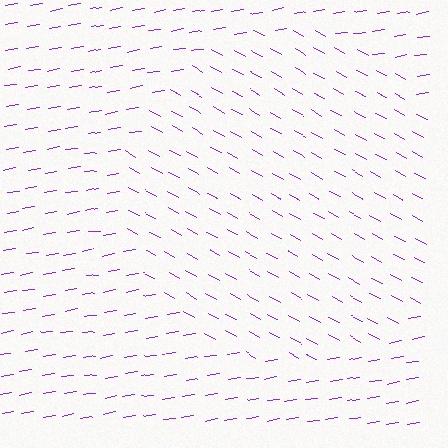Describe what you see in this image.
The image is filled with small purple line segments. A circle region in the image has lines oriented differently from the surrounding lines, creating a visible texture boundary.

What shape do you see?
I see a circle.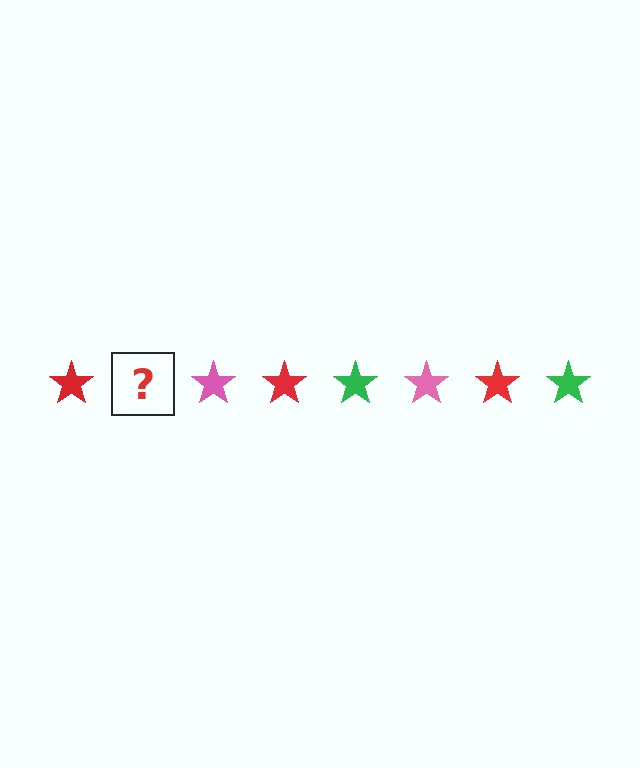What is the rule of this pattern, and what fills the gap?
The rule is that the pattern cycles through red, green, pink stars. The gap should be filled with a green star.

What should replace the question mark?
The question mark should be replaced with a green star.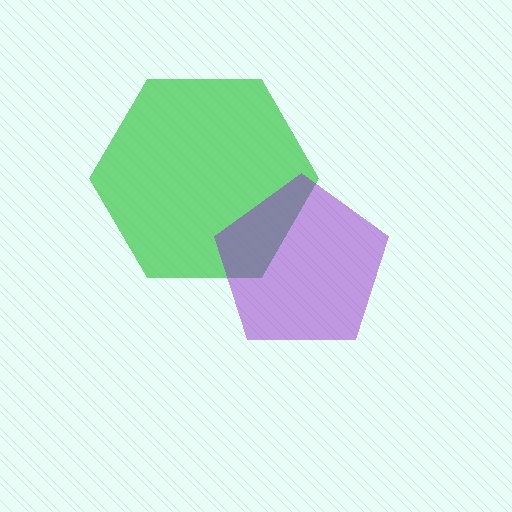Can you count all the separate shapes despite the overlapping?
Yes, there are 2 separate shapes.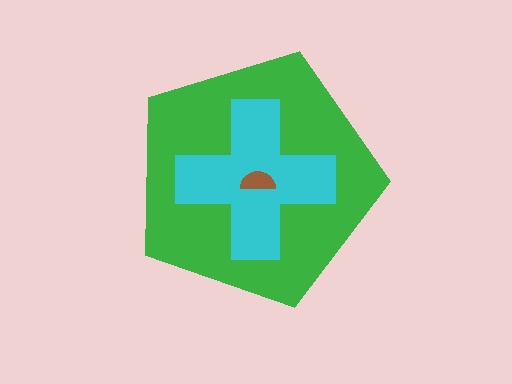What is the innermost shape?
The brown semicircle.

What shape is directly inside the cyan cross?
The brown semicircle.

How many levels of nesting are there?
3.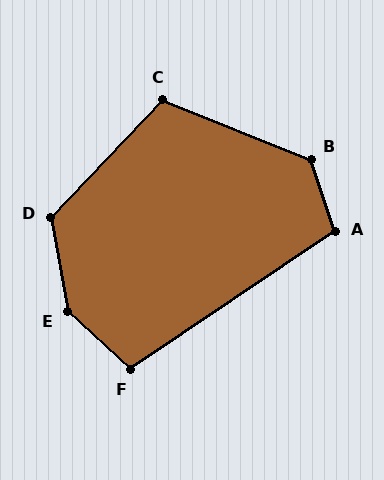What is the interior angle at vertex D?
Approximately 126 degrees (obtuse).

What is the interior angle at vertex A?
Approximately 105 degrees (obtuse).